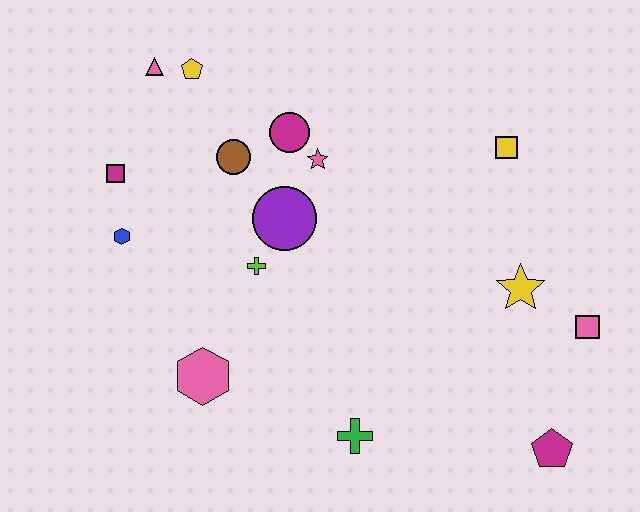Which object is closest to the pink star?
The magenta circle is closest to the pink star.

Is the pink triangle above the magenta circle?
Yes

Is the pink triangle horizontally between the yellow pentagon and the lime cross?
No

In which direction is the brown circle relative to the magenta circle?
The brown circle is to the left of the magenta circle.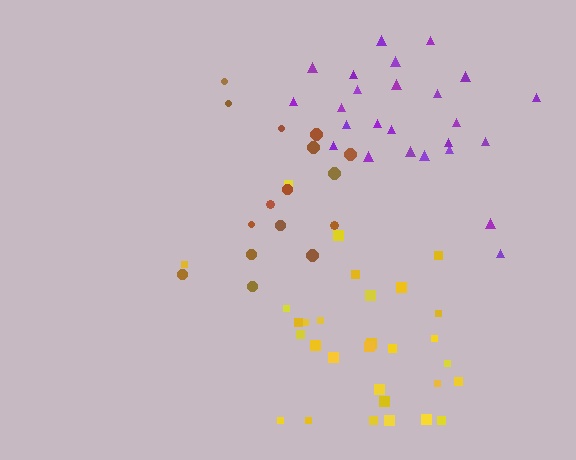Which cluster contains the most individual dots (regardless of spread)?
Yellow (30).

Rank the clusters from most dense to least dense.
yellow, brown, purple.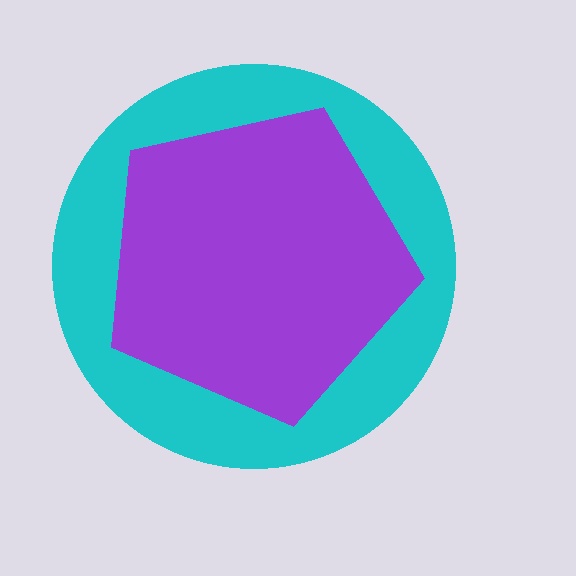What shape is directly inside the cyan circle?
The purple pentagon.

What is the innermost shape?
The purple pentagon.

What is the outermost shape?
The cyan circle.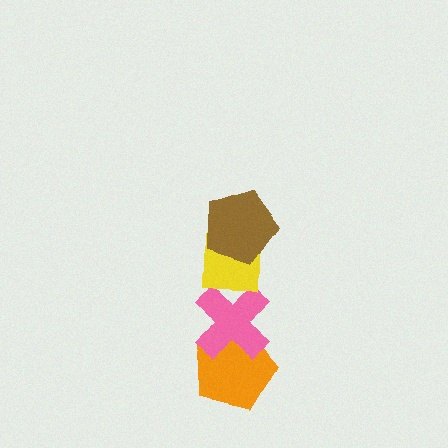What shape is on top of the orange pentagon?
The pink cross is on top of the orange pentagon.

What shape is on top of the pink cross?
The yellow square is on top of the pink cross.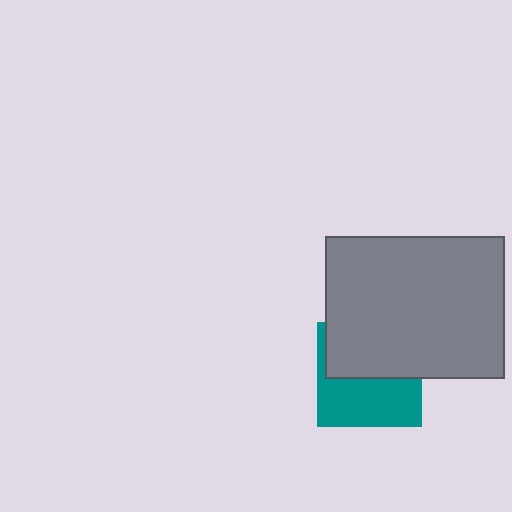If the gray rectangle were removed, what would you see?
You would see the complete teal square.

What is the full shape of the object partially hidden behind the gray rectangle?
The partially hidden object is a teal square.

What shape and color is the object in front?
The object in front is a gray rectangle.